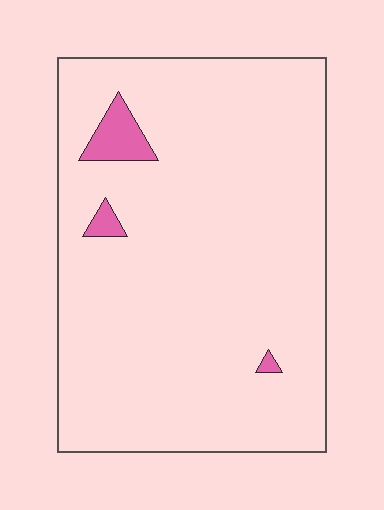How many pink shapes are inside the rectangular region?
3.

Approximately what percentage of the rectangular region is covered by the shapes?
Approximately 5%.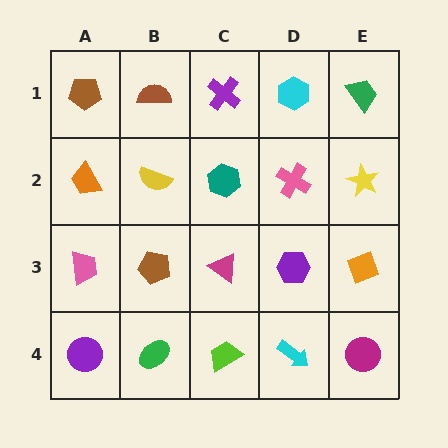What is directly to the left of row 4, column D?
A lime trapezoid.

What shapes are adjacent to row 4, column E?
An orange diamond (row 3, column E), a cyan arrow (row 4, column D).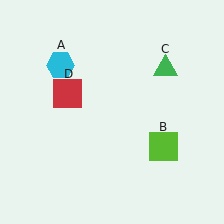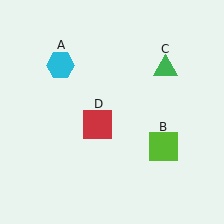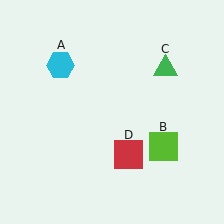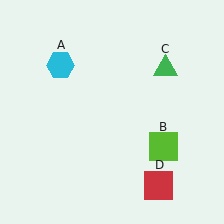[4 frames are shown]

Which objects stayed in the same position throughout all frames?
Cyan hexagon (object A) and lime square (object B) and green triangle (object C) remained stationary.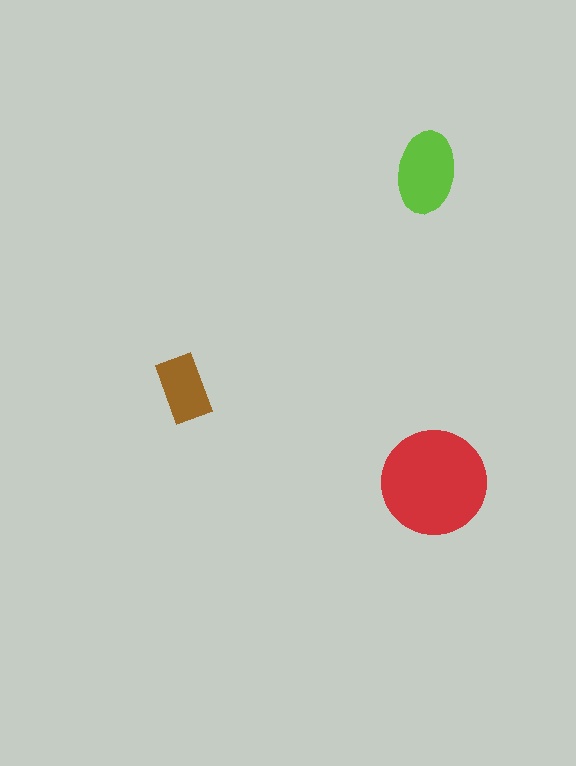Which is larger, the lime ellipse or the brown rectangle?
The lime ellipse.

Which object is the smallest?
The brown rectangle.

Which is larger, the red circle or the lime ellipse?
The red circle.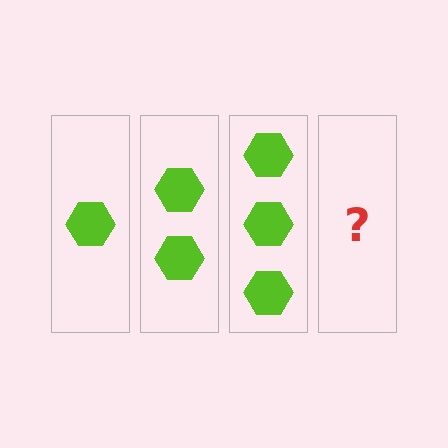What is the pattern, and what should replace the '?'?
The pattern is that each step adds one more hexagon. The '?' should be 4 hexagons.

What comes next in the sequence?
The next element should be 4 hexagons.